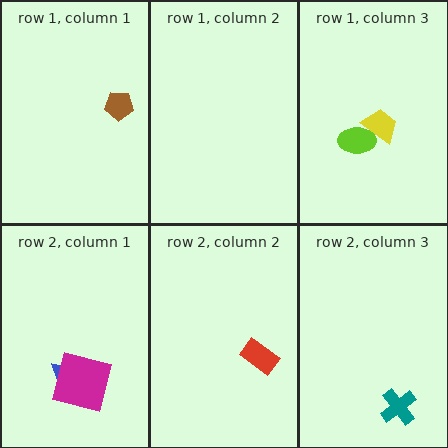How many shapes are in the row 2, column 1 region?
2.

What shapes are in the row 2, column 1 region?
The blue triangle, the magenta square.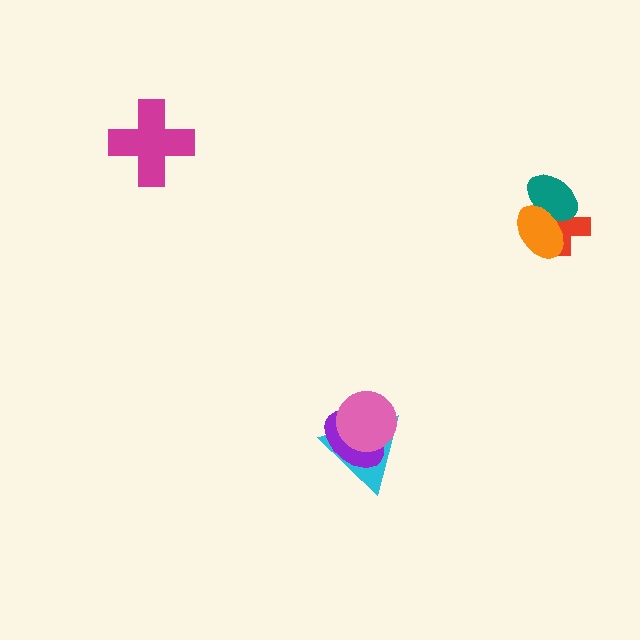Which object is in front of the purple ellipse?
The pink circle is in front of the purple ellipse.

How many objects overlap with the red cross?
2 objects overlap with the red cross.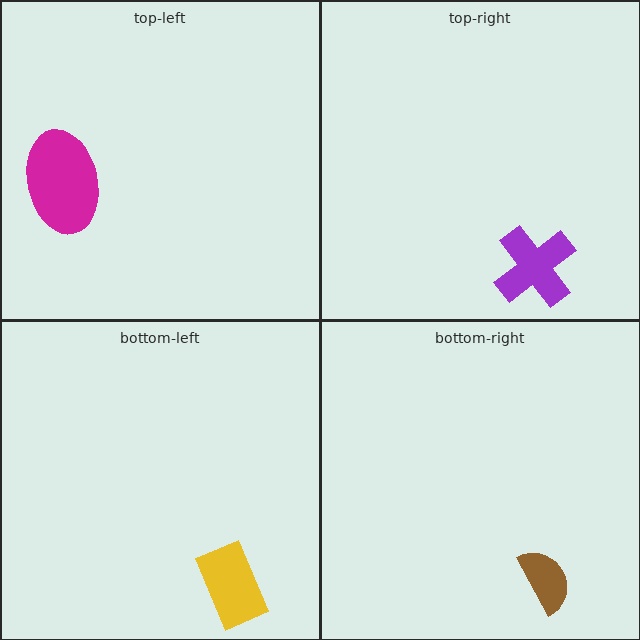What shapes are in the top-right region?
The purple cross.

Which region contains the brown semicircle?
The bottom-right region.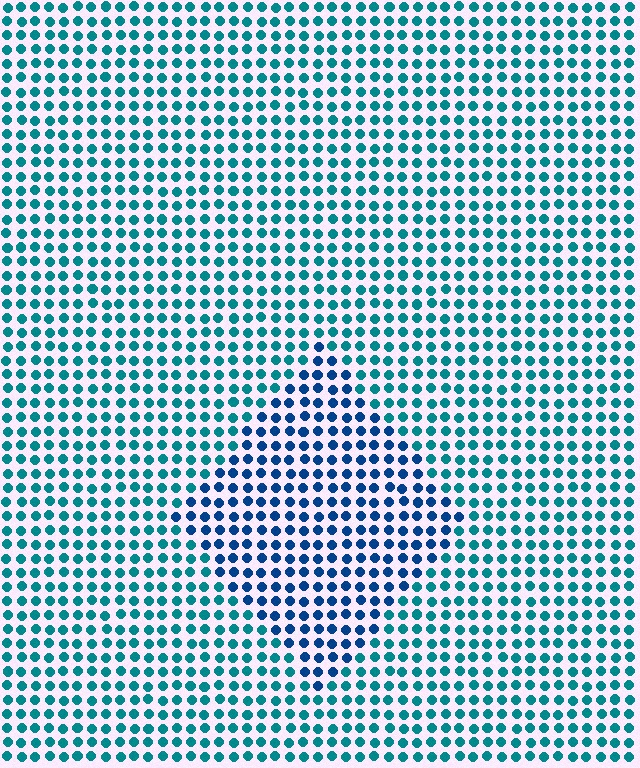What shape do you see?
I see a diamond.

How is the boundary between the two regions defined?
The boundary is defined purely by a slight shift in hue (about 31 degrees). Spacing, size, and orientation are identical on both sides.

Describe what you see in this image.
The image is filled with small teal elements in a uniform arrangement. A diamond-shaped region is visible where the elements are tinted to a slightly different hue, forming a subtle color boundary.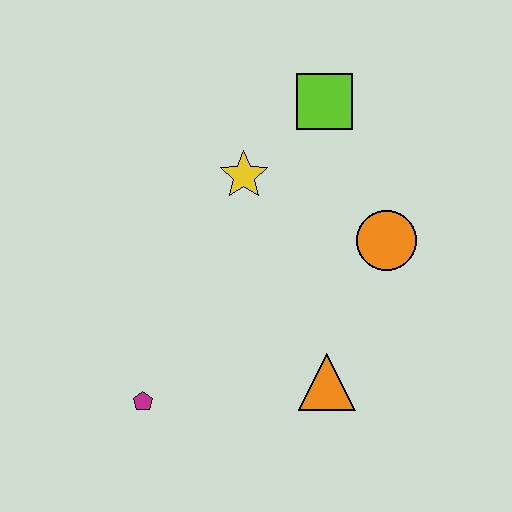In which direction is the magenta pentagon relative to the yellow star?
The magenta pentagon is below the yellow star.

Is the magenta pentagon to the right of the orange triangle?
No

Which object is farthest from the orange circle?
The magenta pentagon is farthest from the orange circle.